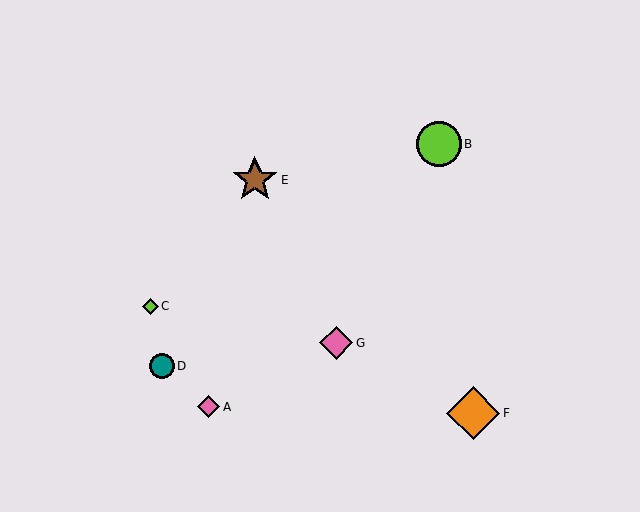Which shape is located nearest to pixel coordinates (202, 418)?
The pink diamond (labeled A) at (209, 407) is nearest to that location.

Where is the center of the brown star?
The center of the brown star is at (255, 180).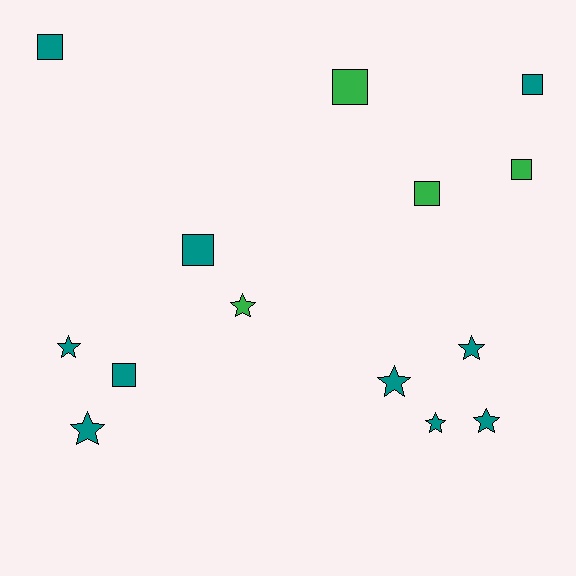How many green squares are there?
There are 3 green squares.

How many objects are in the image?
There are 14 objects.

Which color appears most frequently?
Teal, with 10 objects.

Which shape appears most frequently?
Square, with 7 objects.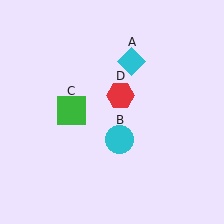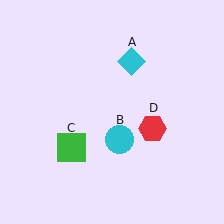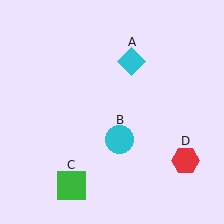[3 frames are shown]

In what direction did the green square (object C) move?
The green square (object C) moved down.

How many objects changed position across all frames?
2 objects changed position: green square (object C), red hexagon (object D).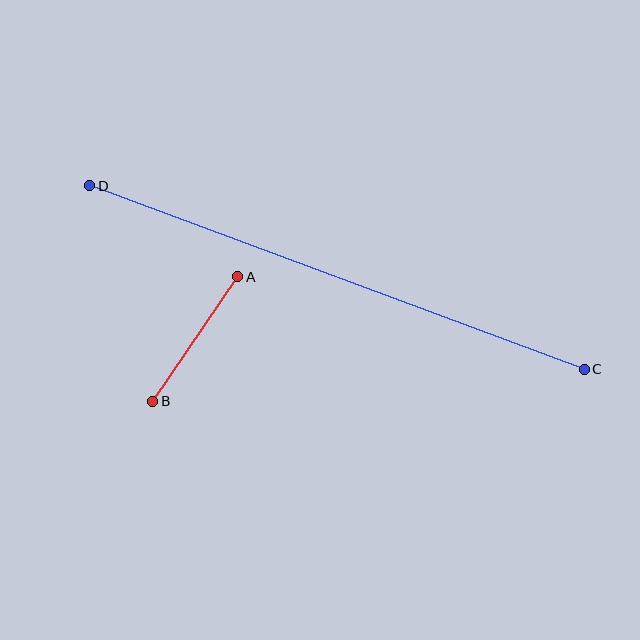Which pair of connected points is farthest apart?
Points C and D are farthest apart.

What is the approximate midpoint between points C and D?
The midpoint is at approximately (337, 278) pixels.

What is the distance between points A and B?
The distance is approximately 151 pixels.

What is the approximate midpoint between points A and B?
The midpoint is at approximately (195, 339) pixels.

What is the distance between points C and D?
The distance is approximately 527 pixels.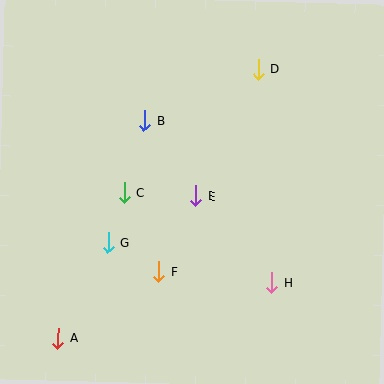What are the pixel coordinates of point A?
Point A is at (58, 338).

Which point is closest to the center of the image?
Point E at (196, 196) is closest to the center.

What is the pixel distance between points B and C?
The distance between B and C is 75 pixels.